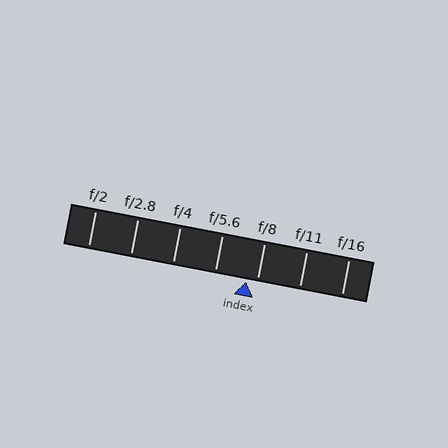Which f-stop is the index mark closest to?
The index mark is closest to f/8.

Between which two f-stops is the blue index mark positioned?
The index mark is between f/5.6 and f/8.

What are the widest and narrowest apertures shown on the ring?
The widest aperture shown is f/2 and the narrowest is f/16.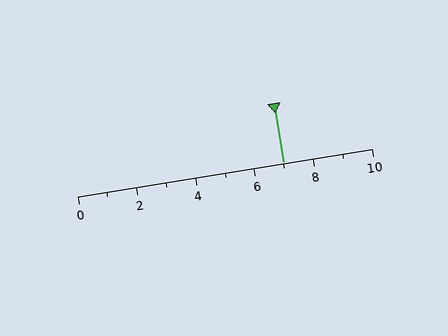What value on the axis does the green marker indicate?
The marker indicates approximately 7.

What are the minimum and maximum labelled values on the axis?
The axis runs from 0 to 10.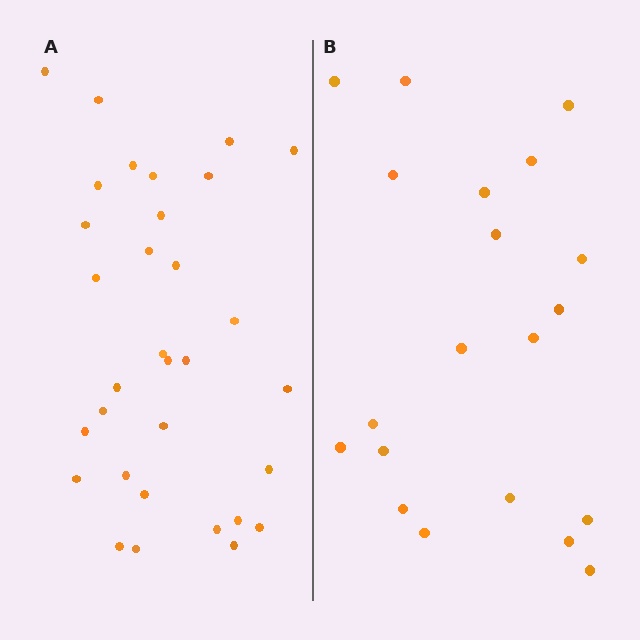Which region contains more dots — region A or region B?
Region A (the left region) has more dots.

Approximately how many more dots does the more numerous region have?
Region A has roughly 12 or so more dots than region B.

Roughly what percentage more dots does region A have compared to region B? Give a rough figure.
About 60% more.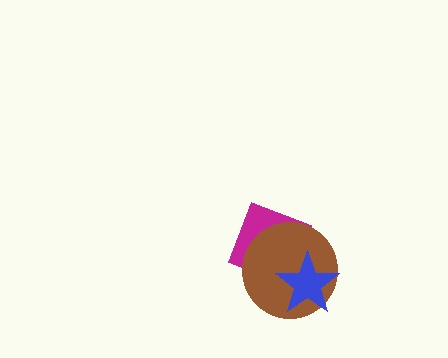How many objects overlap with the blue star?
2 objects overlap with the blue star.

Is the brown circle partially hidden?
Yes, it is partially covered by another shape.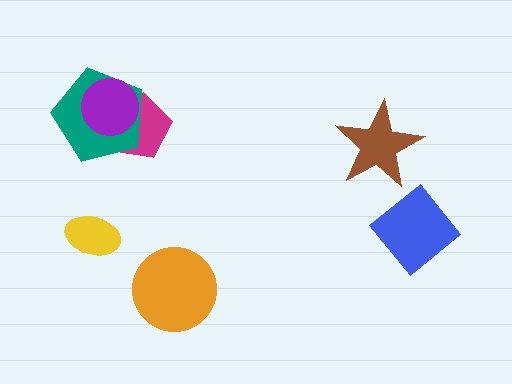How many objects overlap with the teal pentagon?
2 objects overlap with the teal pentagon.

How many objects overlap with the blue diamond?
0 objects overlap with the blue diamond.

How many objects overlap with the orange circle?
0 objects overlap with the orange circle.